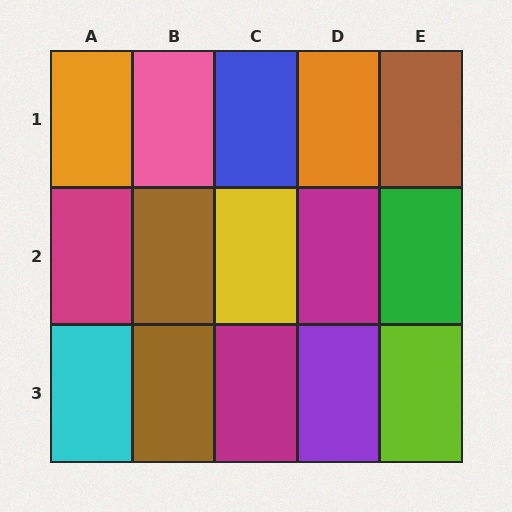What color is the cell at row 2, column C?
Yellow.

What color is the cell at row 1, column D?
Orange.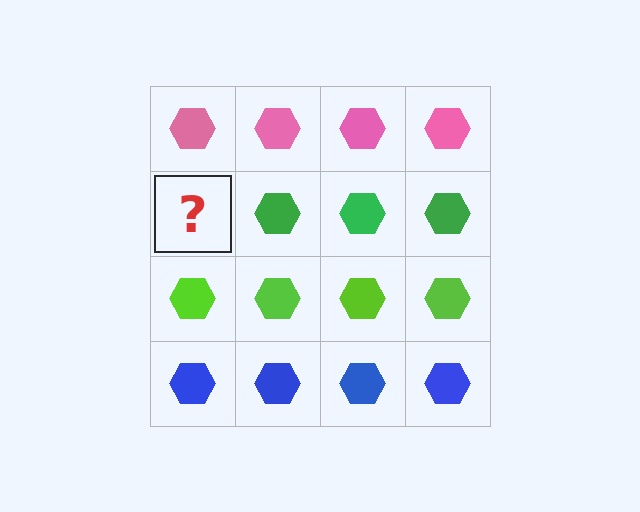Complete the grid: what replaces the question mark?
The question mark should be replaced with a green hexagon.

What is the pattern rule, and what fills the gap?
The rule is that each row has a consistent color. The gap should be filled with a green hexagon.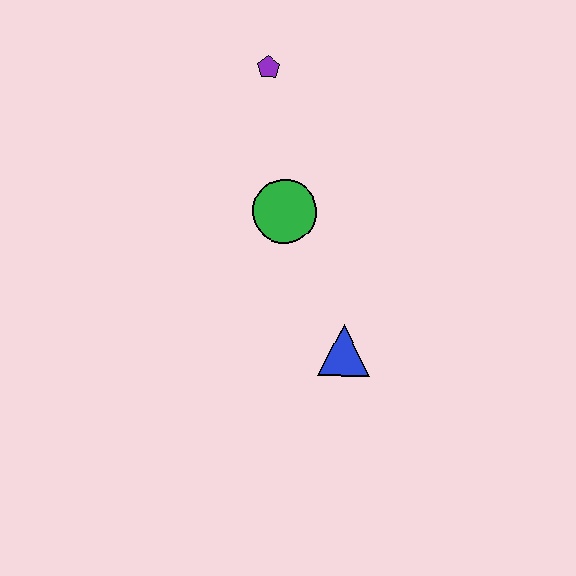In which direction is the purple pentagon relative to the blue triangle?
The purple pentagon is above the blue triangle.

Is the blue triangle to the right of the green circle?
Yes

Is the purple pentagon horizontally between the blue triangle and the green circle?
No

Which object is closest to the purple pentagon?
The green circle is closest to the purple pentagon.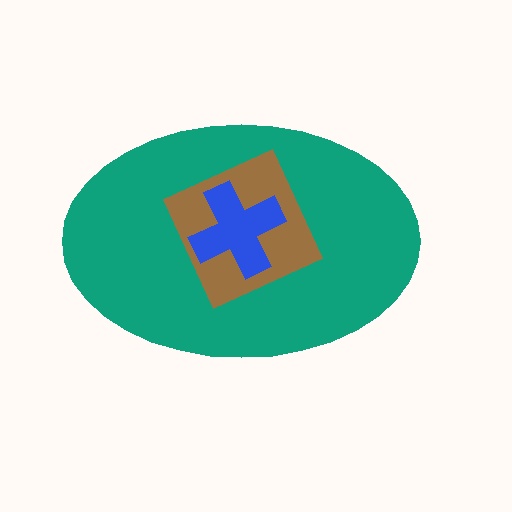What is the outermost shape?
The teal ellipse.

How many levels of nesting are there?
3.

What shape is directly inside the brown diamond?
The blue cross.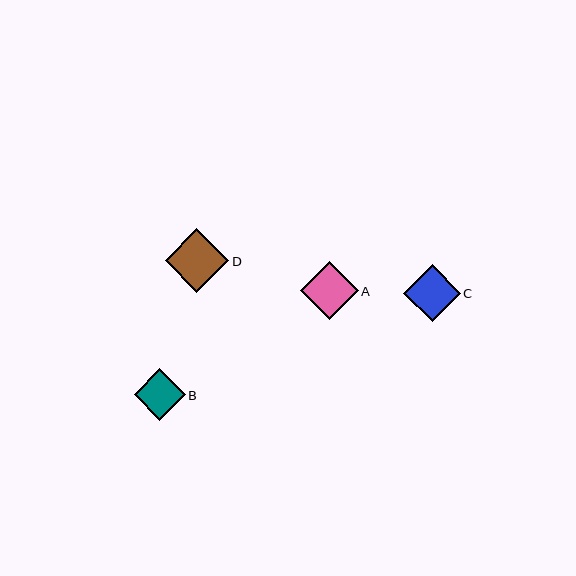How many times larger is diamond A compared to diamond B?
Diamond A is approximately 1.1 times the size of diamond B.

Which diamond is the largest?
Diamond D is the largest with a size of approximately 64 pixels.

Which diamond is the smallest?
Diamond B is the smallest with a size of approximately 51 pixels.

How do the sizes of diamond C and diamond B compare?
Diamond C and diamond B are approximately the same size.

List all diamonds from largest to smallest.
From largest to smallest: D, A, C, B.